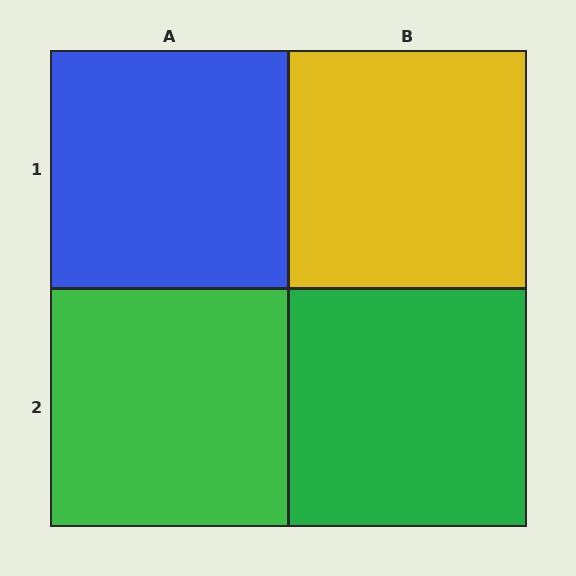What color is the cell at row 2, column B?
Green.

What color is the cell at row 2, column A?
Green.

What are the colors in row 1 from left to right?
Blue, yellow.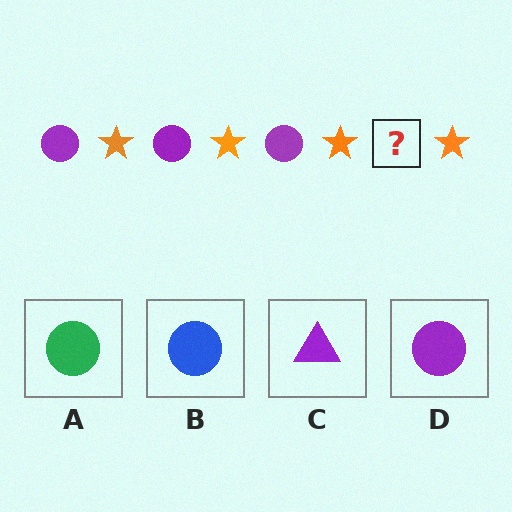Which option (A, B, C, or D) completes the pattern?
D.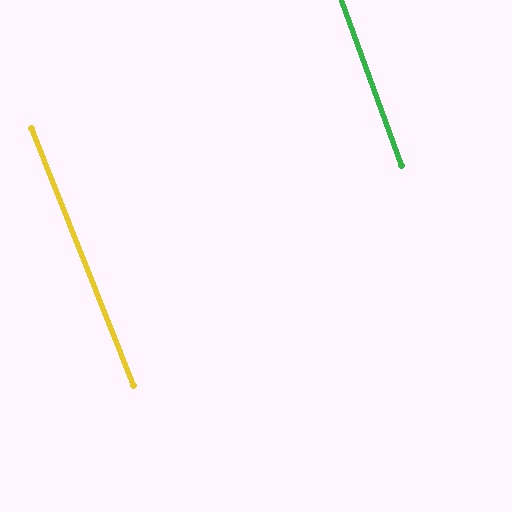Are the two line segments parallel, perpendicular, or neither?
Parallel — their directions differ by only 2.0°.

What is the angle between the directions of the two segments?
Approximately 2 degrees.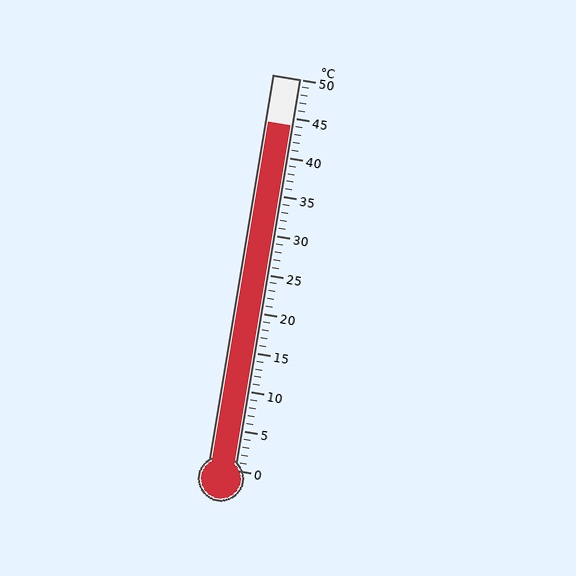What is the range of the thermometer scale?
The thermometer scale ranges from 0°C to 50°C.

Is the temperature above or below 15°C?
The temperature is above 15°C.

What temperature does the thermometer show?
The thermometer shows approximately 44°C.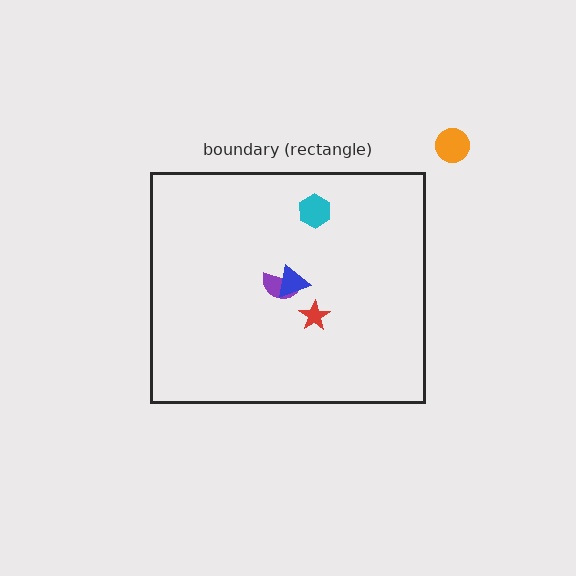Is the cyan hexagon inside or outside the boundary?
Inside.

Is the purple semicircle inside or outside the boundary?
Inside.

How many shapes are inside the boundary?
4 inside, 1 outside.